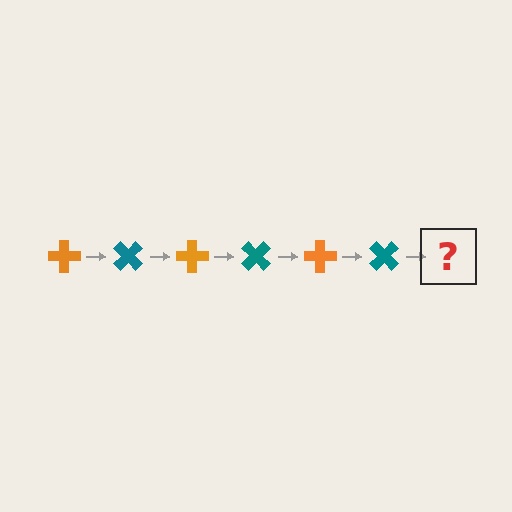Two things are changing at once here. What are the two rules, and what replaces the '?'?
The two rules are that it rotates 45 degrees each step and the color cycles through orange and teal. The '?' should be an orange cross, rotated 270 degrees from the start.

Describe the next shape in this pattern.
It should be an orange cross, rotated 270 degrees from the start.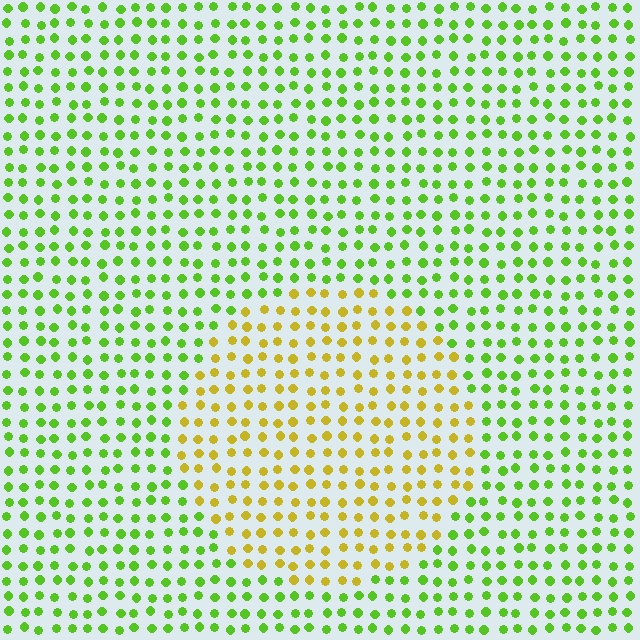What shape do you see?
I see a circle.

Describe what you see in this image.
The image is filled with small lime elements in a uniform arrangement. A circle-shaped region is visible where the elements are tinted to a slightly different hue, forming a subtle color boundary.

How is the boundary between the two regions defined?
The boundary is defined purely by a slight shift in hue (about 48 degrees). Spacing, size, and orientation are identical on both sides.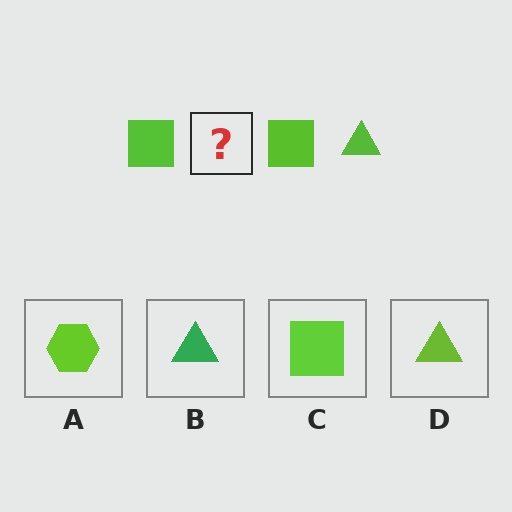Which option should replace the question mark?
Option D.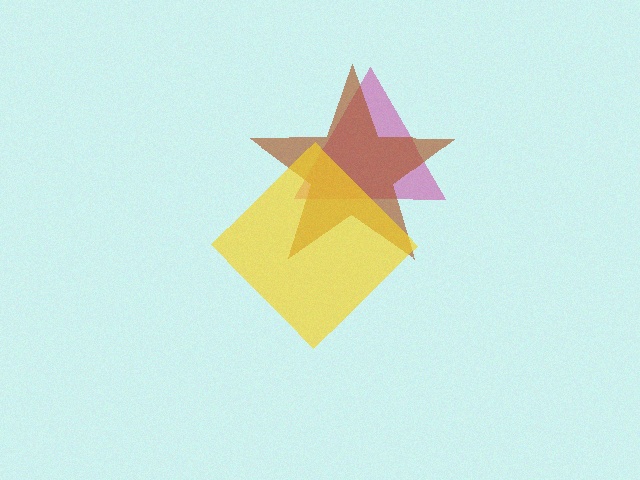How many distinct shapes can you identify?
There are 3 distinct shapes: a magenta triangle, a brown star, a yellow diamond.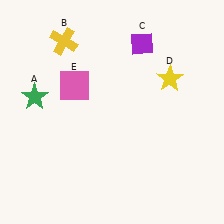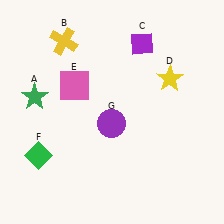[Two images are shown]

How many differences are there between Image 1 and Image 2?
There are 2 differences between the two images.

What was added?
A green diamond (F), a purple circle (G) were added in Image 2.